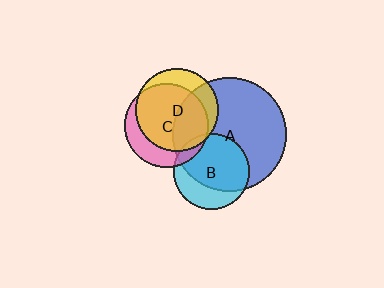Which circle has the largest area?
Circle A (blue).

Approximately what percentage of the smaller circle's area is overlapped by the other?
Approximately 35%.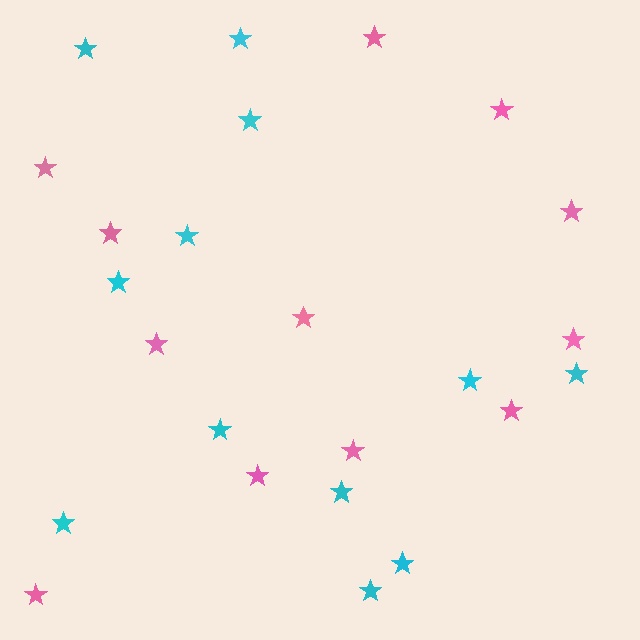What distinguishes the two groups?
There are 2 groups: one group of pink stars (12) and one group of cyan stars (12).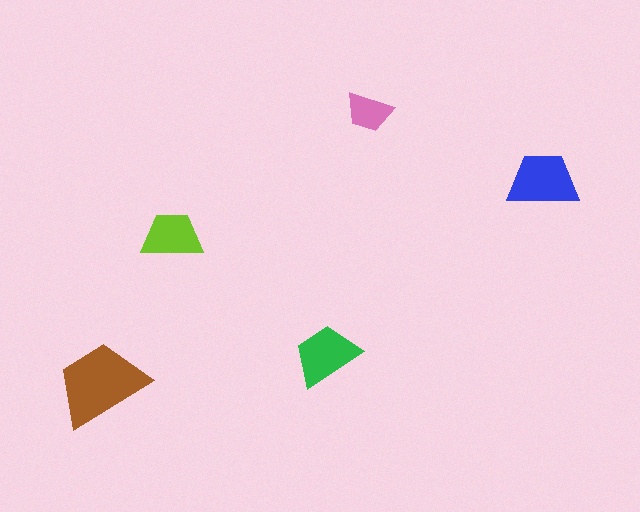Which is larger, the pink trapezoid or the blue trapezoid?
The blue one.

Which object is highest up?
The pink trapezoid is topmost.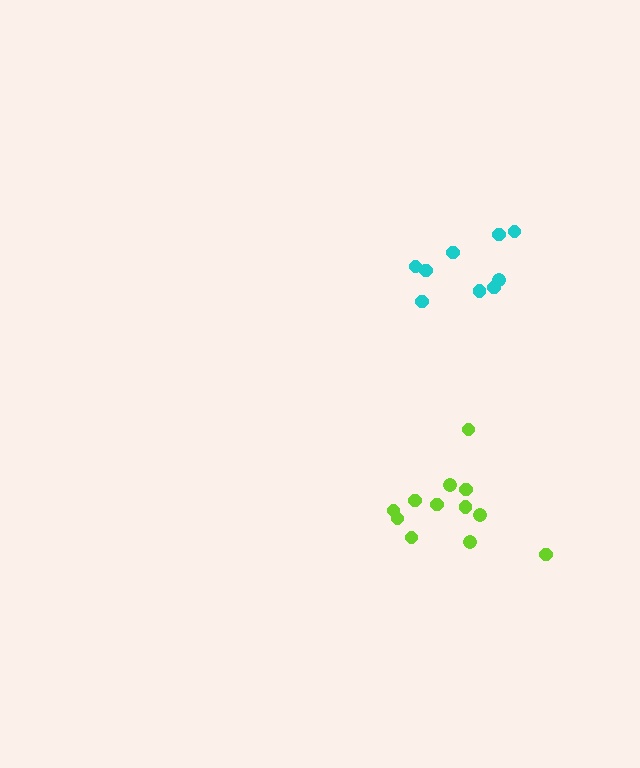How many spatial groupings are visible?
There are 2 spatial groupings.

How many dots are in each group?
Group 1: 12 dots, Group 2: 9 dots (21 total).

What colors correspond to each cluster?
The clusters are colored: lime, cyan.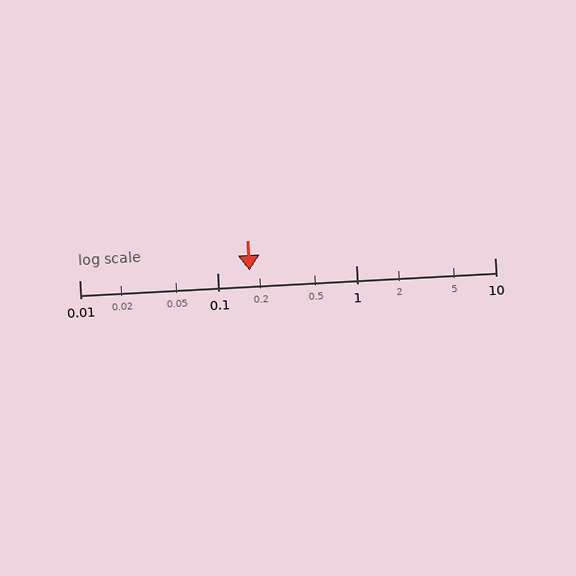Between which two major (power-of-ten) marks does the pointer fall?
The pointer is between 0.1 and 1.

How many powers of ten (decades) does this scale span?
The scale spans 3 decades, from 0.01 to 10.